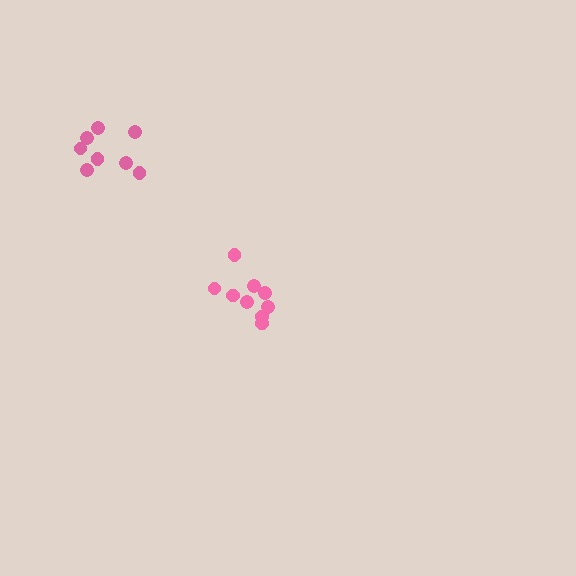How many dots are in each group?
Group 1: 9 dots, Group 2: 8 dots (17 total).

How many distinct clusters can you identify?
There are 2 distinct clusters.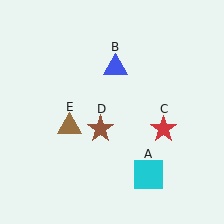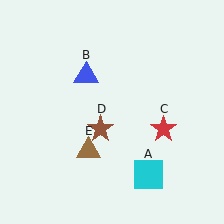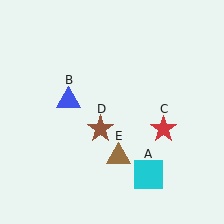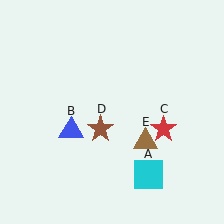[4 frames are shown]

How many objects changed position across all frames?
2 objects changed position: blue triangle (object B), brown triangle (object E).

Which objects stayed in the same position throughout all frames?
Cyan square (object A) and red star (object C) and brown star (object D) remained stationary.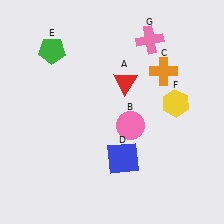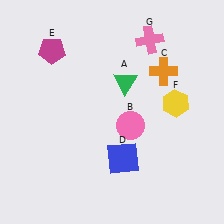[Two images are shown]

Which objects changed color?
A changed from red to green. E changed from green to magenta.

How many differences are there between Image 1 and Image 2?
There are 2 differences between the two images.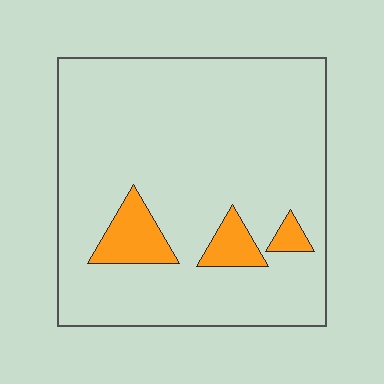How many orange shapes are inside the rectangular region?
3.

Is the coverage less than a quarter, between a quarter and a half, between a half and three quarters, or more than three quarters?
Less than a quarter.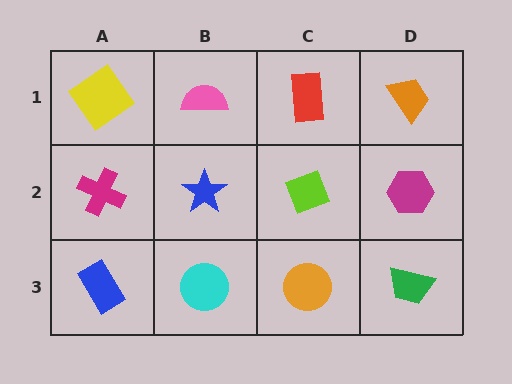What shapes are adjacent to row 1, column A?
A magenta cross (row 2, column A), a pink semicircle (row 1, column B).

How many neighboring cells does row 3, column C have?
3.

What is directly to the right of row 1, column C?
An orange trapezoid.